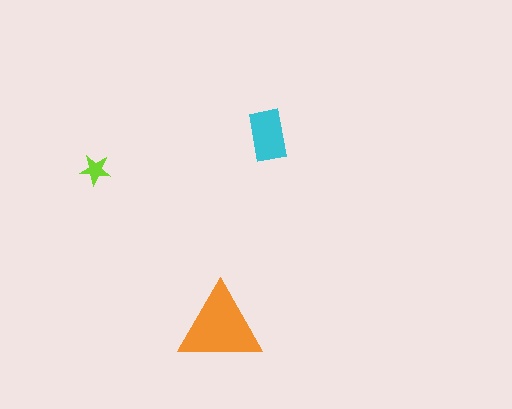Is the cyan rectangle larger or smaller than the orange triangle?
Smaller.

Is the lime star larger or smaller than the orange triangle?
Smaller.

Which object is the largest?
The orange triangle.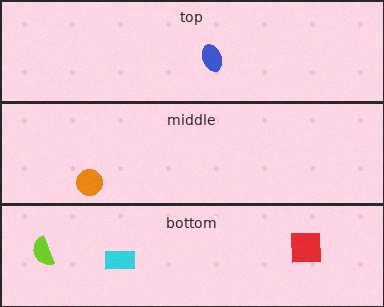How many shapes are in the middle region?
1.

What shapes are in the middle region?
The orange circle.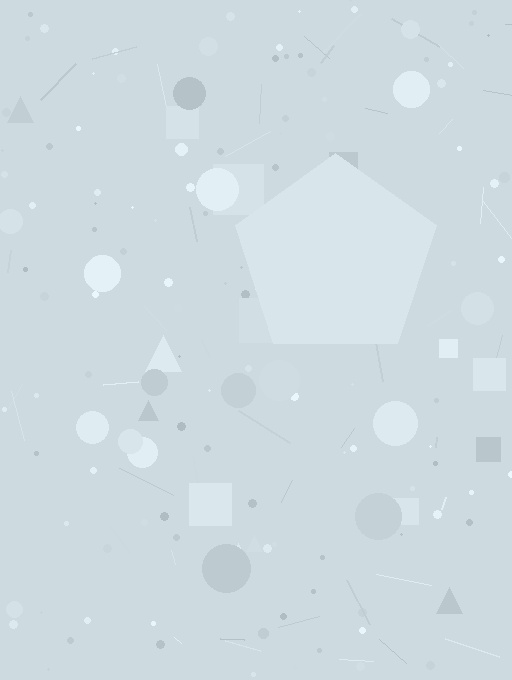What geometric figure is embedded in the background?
A pentagon is embedded in the background.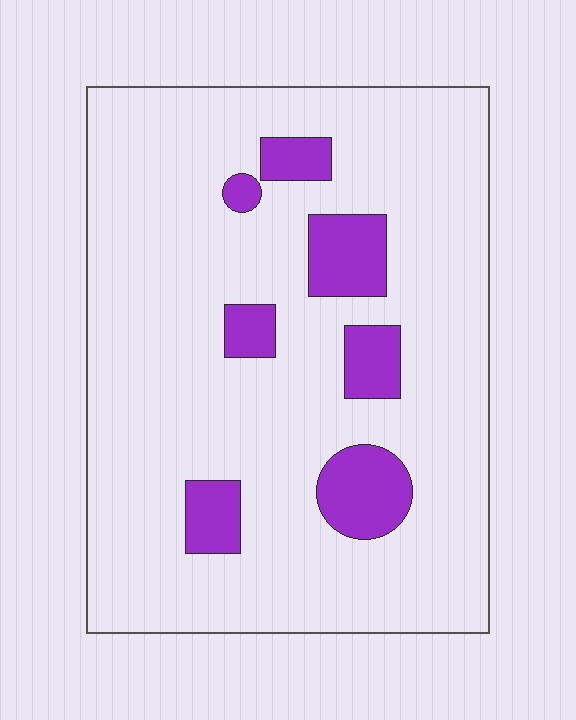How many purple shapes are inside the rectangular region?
7.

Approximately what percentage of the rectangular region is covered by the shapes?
Approximately 15%.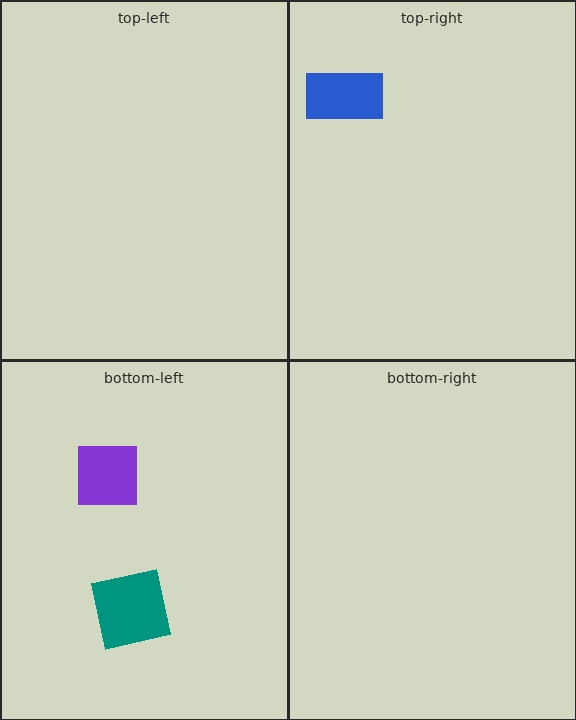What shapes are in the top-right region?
The blue rectangle.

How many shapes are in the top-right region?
1.